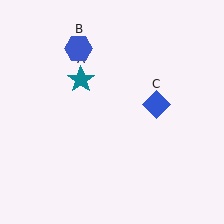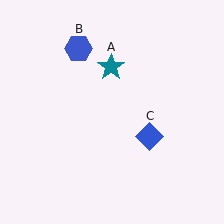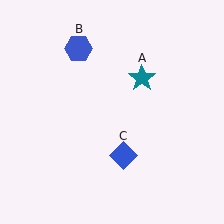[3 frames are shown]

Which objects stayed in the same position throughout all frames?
Blue hexagon (object B) remained stationary.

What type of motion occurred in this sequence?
The teal star (object A), blue diamond (object C) rotated clockwise around the center of the scene.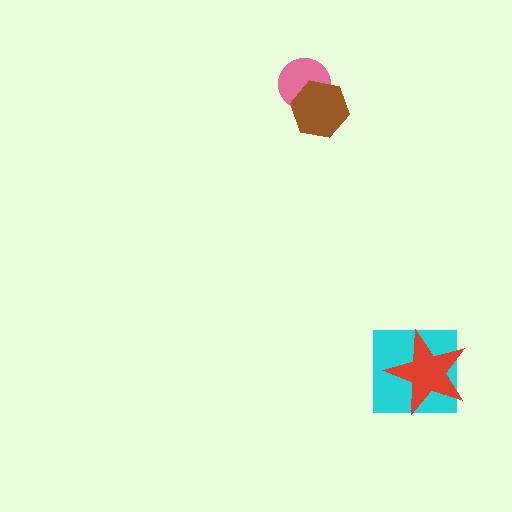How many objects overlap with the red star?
1 object overlaps with the red star.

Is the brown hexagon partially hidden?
No, no other shape covers it.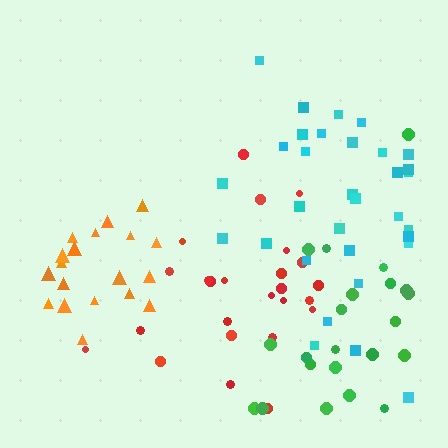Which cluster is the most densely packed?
Orange.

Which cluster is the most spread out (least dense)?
Green.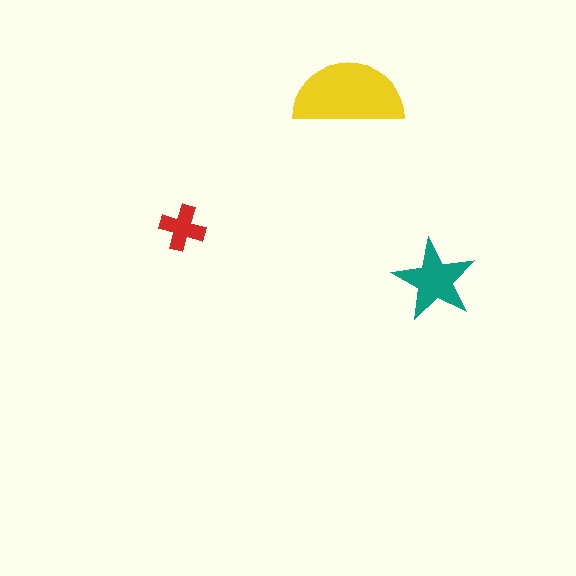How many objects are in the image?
There are 3 objects in the image.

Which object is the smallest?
The red cross.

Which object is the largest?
The yellow semicircle.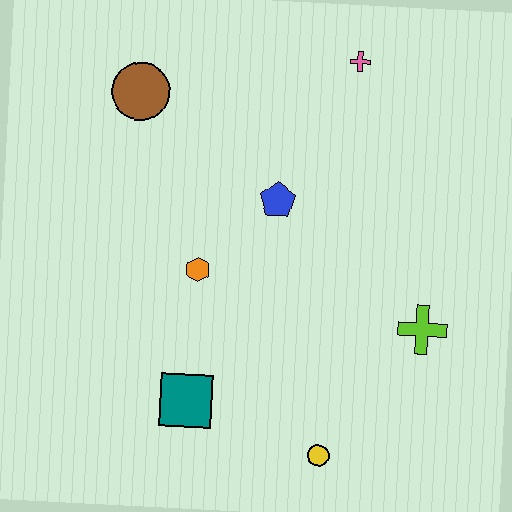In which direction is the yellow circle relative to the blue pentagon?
The yellow circle is below the blue pentagon.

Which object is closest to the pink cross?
The blue pentagon is closest to the pink cross.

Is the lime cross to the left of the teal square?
No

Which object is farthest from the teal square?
The pink cross is farthest from the teal square.